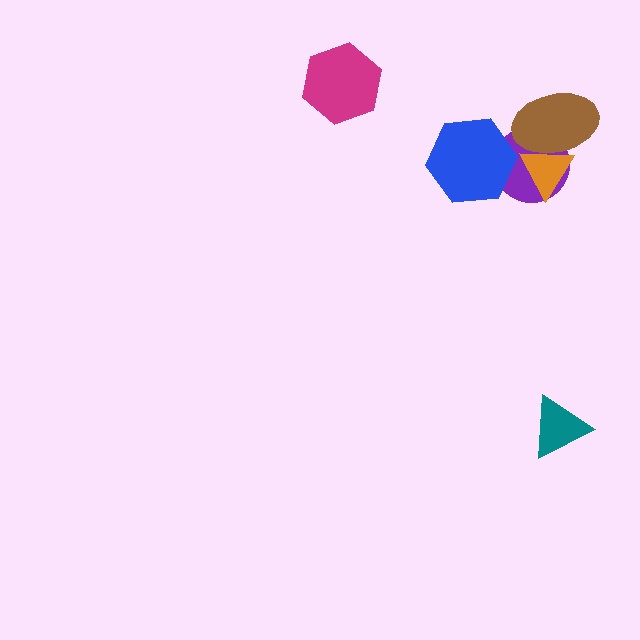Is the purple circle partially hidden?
Yes, it is partially covered by another shape.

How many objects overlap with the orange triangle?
2 objects overlap with the orange triangle.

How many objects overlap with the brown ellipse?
2 objects overlap with the brown ellipse.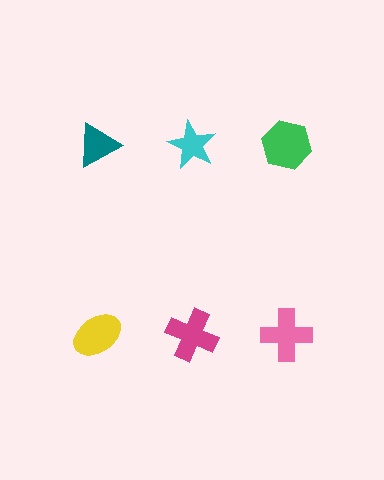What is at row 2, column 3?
A pink cross.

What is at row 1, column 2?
A cyan star.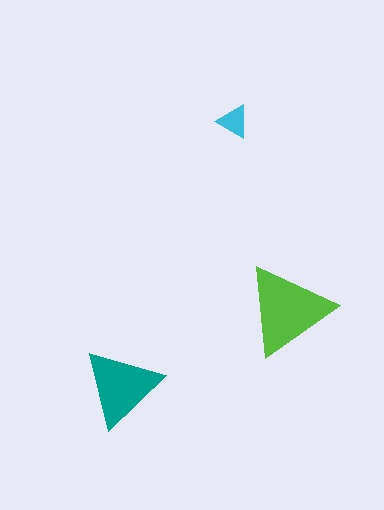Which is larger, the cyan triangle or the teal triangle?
The teal one.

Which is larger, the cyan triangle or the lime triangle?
The lime one.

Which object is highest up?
The cyan triangle is topmost.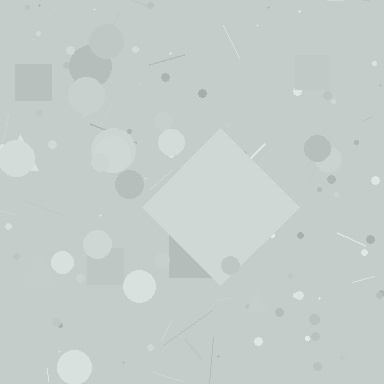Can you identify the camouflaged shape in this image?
The camouflaged shape is a diamond.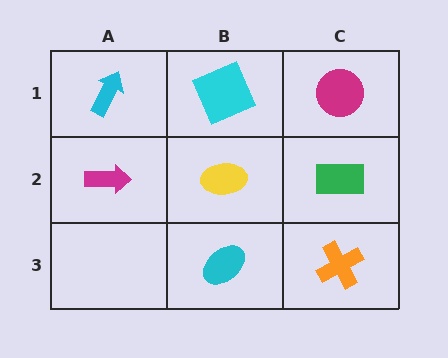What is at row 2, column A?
A magenta arrow.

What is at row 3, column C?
An orange cross.